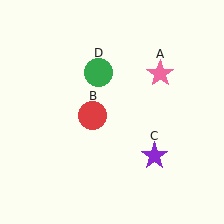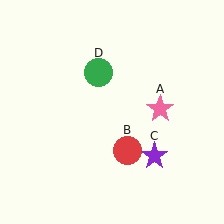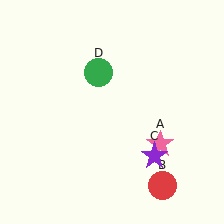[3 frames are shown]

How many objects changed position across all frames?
2 objects changed position: pink star (object A), red circle (object B).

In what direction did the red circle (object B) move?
The red circle (object B) moved down and to the right.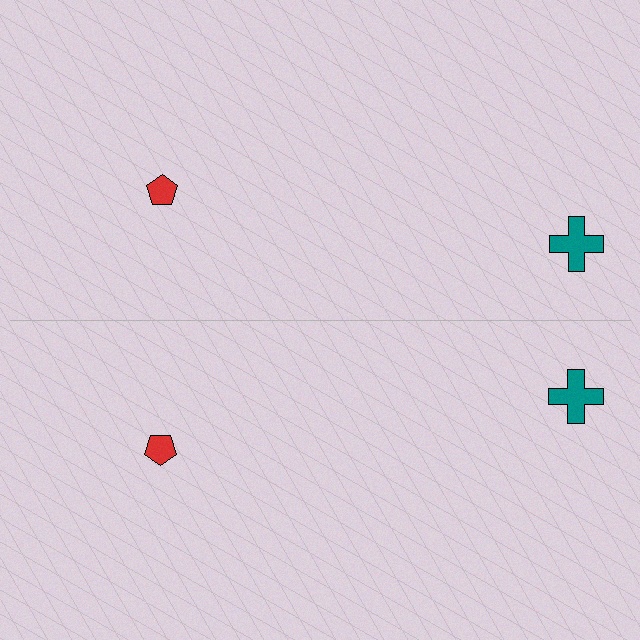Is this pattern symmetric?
Yes, this pattern has bilateral (reflection) symmetry.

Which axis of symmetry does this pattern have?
The pattern has a horizontal axis of symmetry running through the center of the image.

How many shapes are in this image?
There are 4 shapes in this image.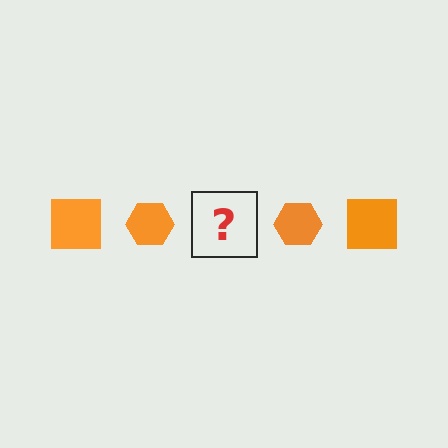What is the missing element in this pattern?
The missing element is an orange square.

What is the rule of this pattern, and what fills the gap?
The rule is that the pattern cycles through square, hexagon shapes in orange. The gap should be filled with an orange square.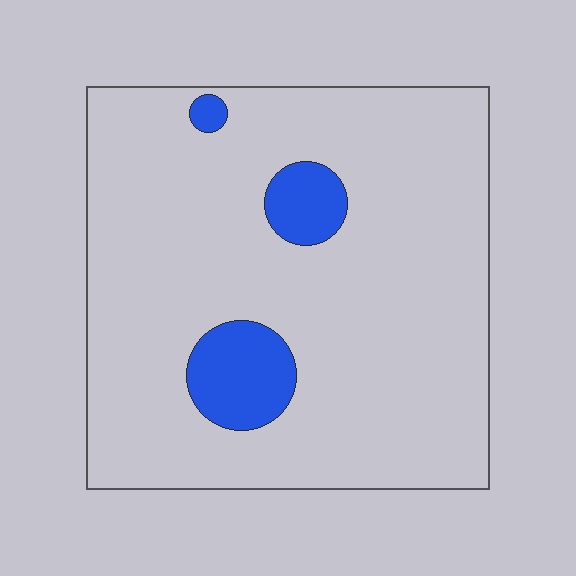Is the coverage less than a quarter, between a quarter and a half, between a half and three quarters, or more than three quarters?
Less than a quarter.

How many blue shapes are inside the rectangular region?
3.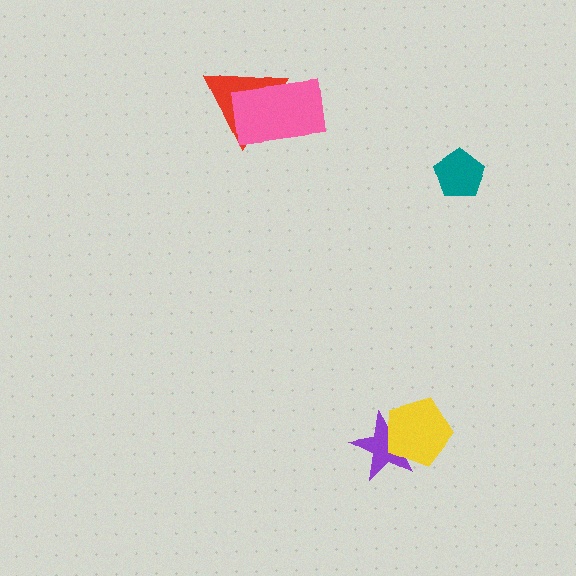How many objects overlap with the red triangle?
1 object overlaps with the red triangle.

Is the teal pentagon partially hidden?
No, no other shape covers it.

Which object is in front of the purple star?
The yellow pentagon is in front of the purple star.